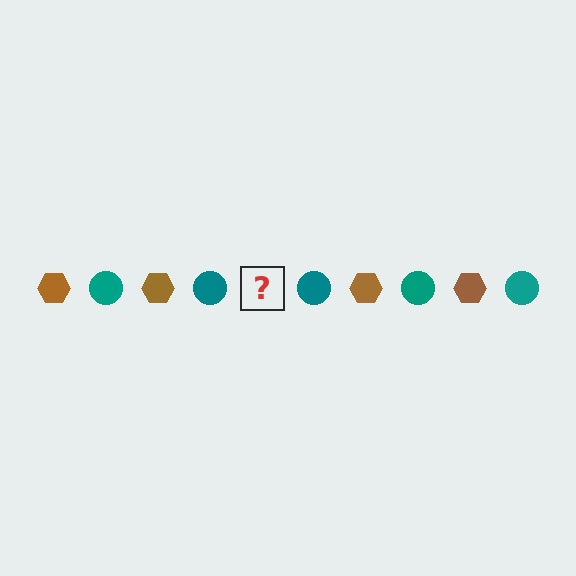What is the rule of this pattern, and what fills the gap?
The rule is that the pattern alternates between brown hexagon and teal circle. The gap should be filled with a brown hexagon.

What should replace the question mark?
The question mark should be replaced with a brown hexagon.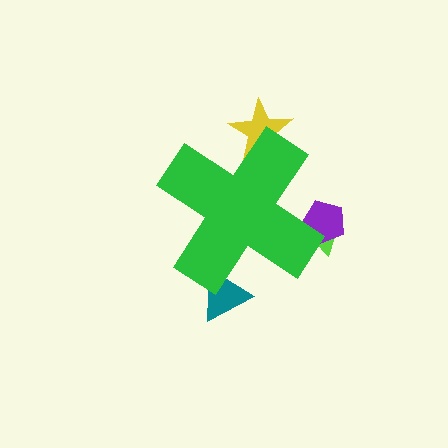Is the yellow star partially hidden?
Yes, the yellow star is partially hidden behind the green cross.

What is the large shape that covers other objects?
A green cross.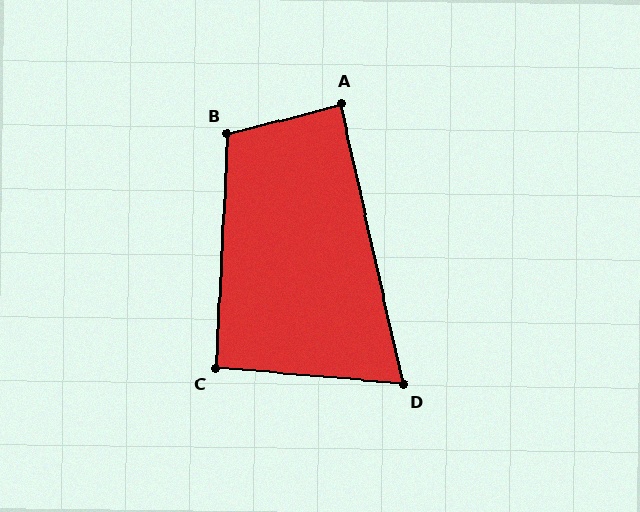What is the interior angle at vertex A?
Approximately 88 degrees (approximately right).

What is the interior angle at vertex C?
Approximately 92 degrees (approximately right).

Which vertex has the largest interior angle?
B, at approximately 107 degrees.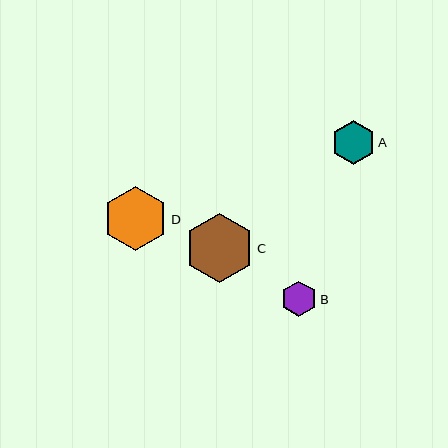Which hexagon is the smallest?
Hexagon B is the smallest with a size of approximately 35 pixels.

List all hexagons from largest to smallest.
From largest to smallest: C, D, A, B.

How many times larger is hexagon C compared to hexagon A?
Hexagon C is approximately 1.6 times the size of hexagon A.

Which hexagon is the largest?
Hexagon C is the largest with a size of approximately 69 pixels.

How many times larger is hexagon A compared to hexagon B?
Hexagon A is approximately 1.2 times the size of hexagon B.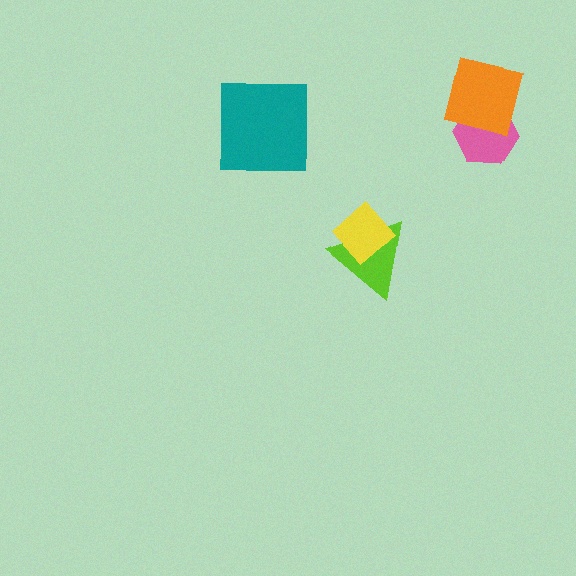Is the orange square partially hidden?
No, no other shape covers it.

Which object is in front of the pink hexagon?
The orange square is in front of the pink hexagon.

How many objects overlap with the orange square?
1 object overlaps with the orange square.